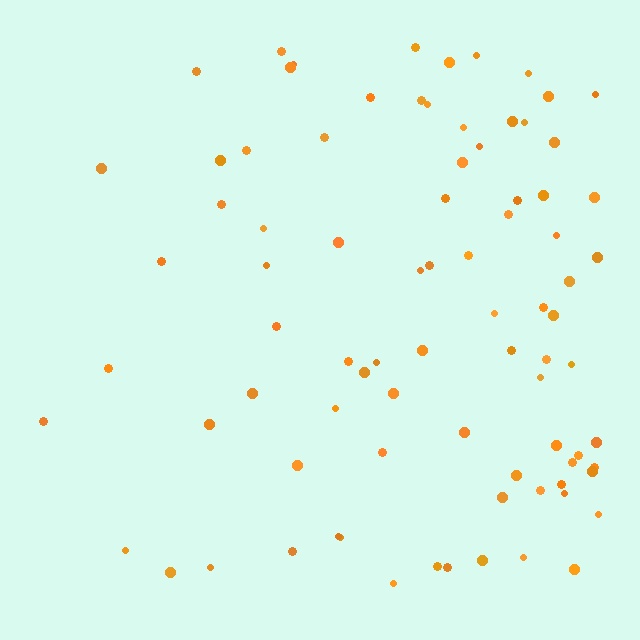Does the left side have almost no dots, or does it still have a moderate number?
Still a moderate number, just noticeably fewer than the right.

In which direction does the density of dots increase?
From left to right, with the right side densest.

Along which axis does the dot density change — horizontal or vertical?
Horizontal.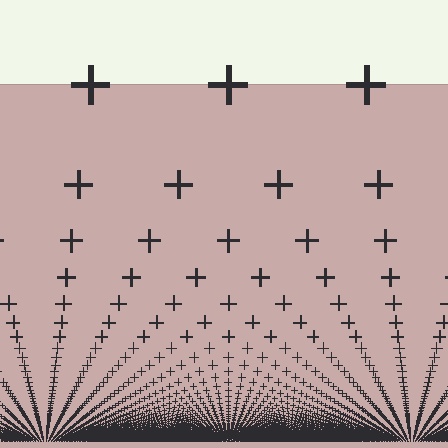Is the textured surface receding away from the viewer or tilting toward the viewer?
The surface appears to tilt toward the viewer. Texture elements get larger and sparser toward the top.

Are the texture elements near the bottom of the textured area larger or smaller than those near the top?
Smaller. The gradient is inverted — elements near the bottom are smaller and denser.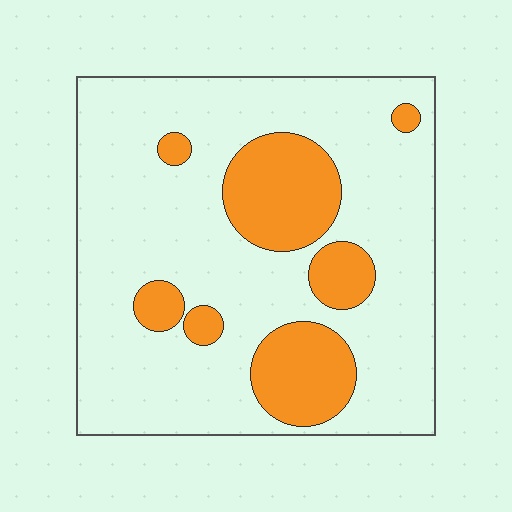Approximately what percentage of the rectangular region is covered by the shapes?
Approximately 20%.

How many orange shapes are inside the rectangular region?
7.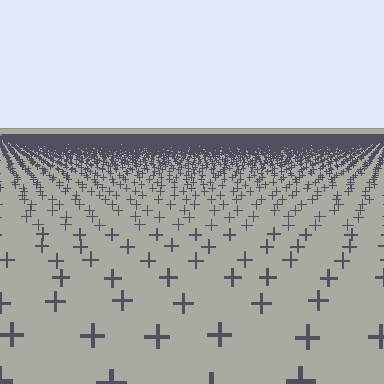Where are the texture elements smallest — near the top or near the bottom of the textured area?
Near the top.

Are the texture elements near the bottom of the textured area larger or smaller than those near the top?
Larger. Near the bottom, elements are closer to the viewer and appear at a bigger on-screen size.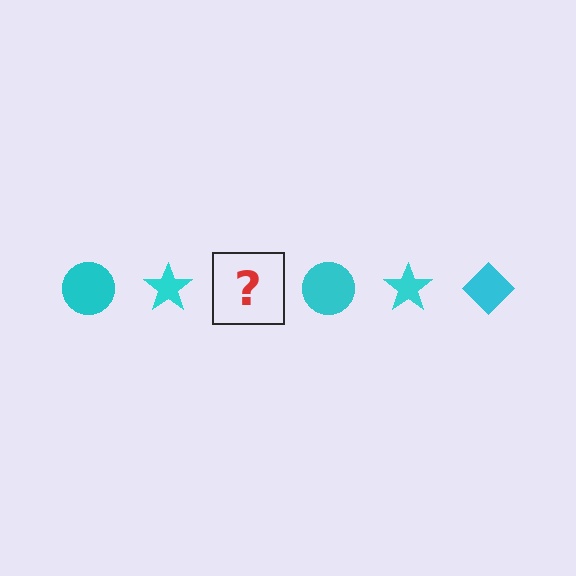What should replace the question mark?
The question mark should be replaced with a cyan diamond.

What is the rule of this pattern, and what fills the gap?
The rule is that the pattern cycles through circle, star, diamond shapes in cyan. The gap should be filled with a cyan diamond.